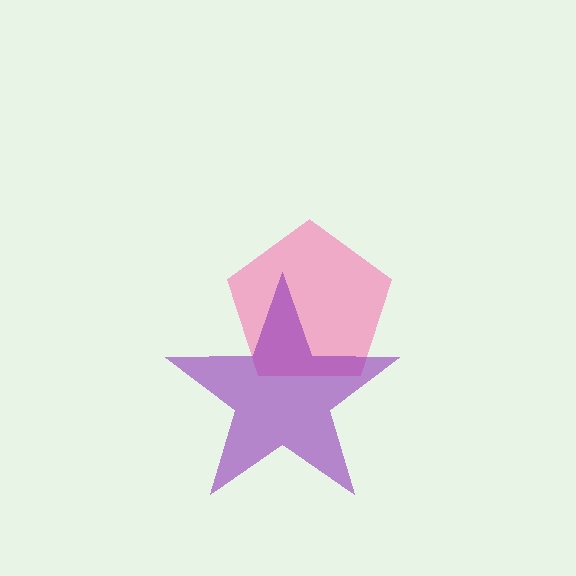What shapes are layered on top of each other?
The layered shapes are: a pink pentagon, a purple star.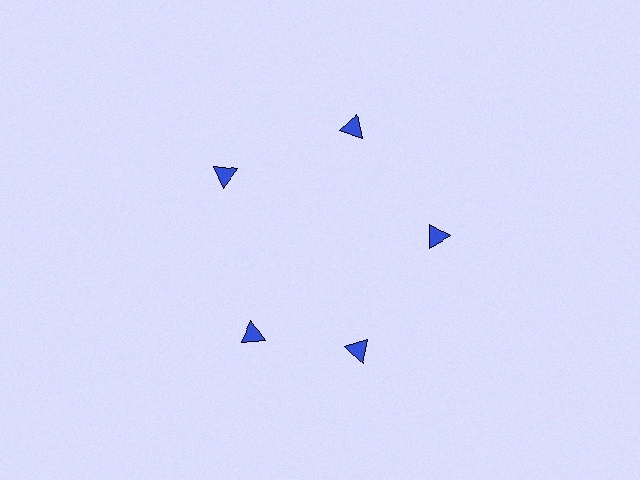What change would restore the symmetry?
The symmetry would be restored by rotating it back into even spacing with its neighbors so that all 5 triangles sit at equal angles and equal distance from the center.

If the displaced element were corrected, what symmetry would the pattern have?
It would have 5-fold rotational symmetry — the pattern would map onto itself every 72 degrees.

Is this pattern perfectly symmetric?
No. The 5 blue triangles are arranged in a ring, but one element near the 8 o'clock position is rotated out of alignment along the ring, breaking the 5-fold rotational symmetry.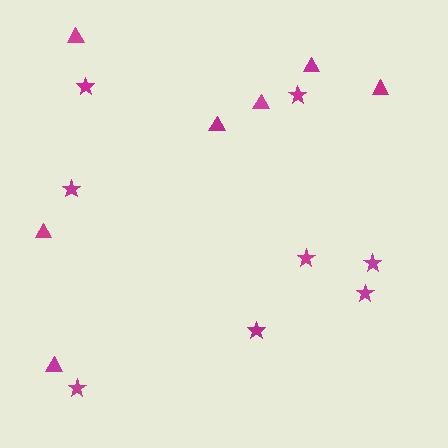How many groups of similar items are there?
There are 2 groups: one group of stars (8) and one group of triangles (7).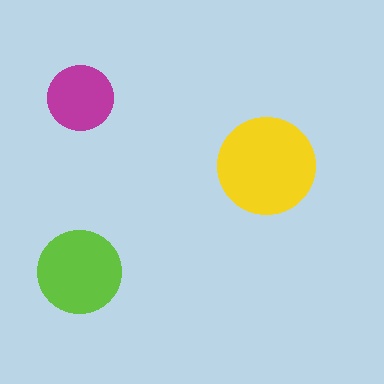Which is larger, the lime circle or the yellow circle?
The yellow one.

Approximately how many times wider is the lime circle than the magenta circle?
About 1.5 times wider.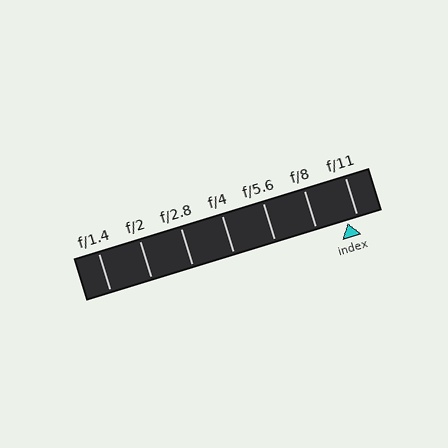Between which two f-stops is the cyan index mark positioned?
The index mark is between f/8 and f/11.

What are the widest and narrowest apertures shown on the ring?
The widest aperture shown is f/1.4 and the narrowest is f/11.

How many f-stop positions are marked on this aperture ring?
There are 7 f-stop positions marked.